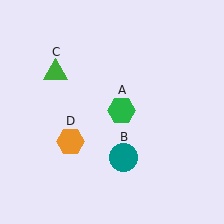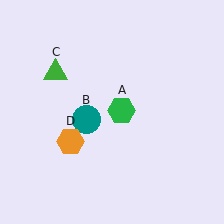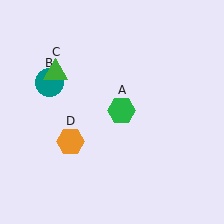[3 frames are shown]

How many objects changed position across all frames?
1 object changed position: teal circle (object B).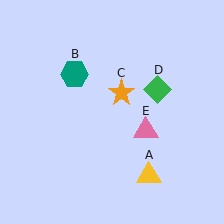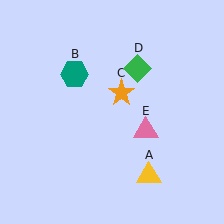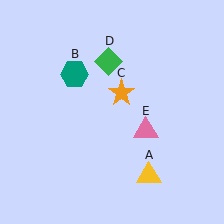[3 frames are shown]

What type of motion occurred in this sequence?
The green diamond (object D) rotated counterclockwise around the center of the scene.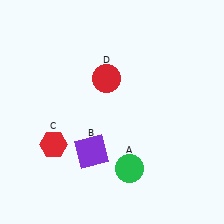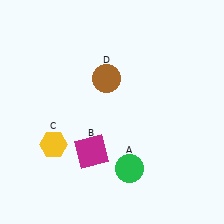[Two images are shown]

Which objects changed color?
B changed from purple to magenta. C changed from red to yellow. D changed from red to brown.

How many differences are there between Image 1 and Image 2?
There are 3 differences between the two images.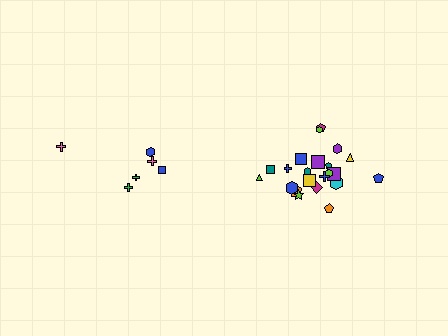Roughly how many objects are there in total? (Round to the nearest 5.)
Roughly 30 objects in total.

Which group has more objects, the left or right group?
The right group.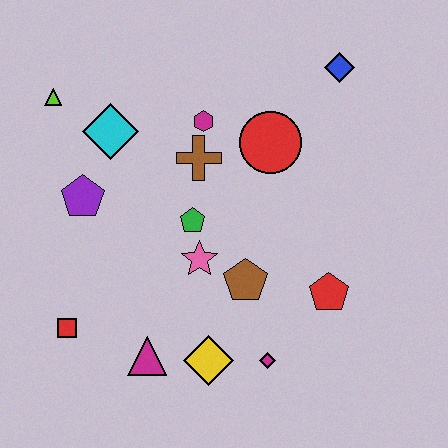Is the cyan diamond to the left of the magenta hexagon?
Yes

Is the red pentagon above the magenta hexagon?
No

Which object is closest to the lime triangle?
The cyan diamond is closest to the lime triangle.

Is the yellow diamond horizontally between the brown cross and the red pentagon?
Yes